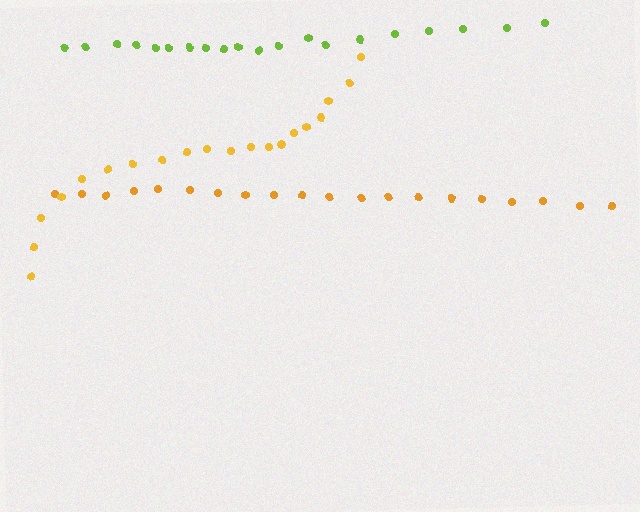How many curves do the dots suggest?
There are 3 distinct paths.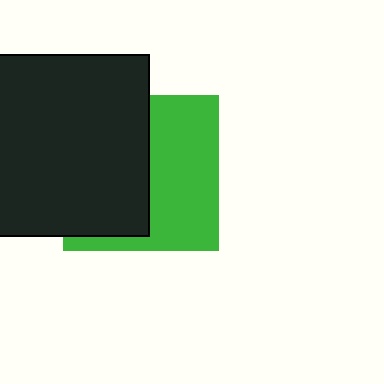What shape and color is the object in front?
The object in front is a black rectangle.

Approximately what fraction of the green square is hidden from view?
Roughly 50% of the green square is hidden behind the black rectangle.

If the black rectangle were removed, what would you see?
You would see the complete green square.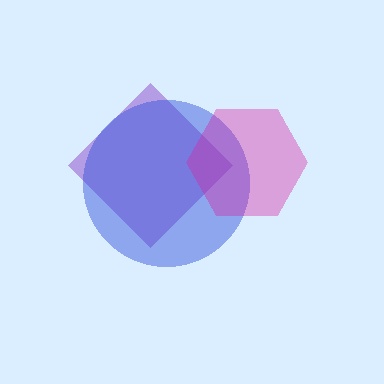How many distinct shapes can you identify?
There are 3 distinct shapes: a purple diamond, a blue circle, a magenta hexagon.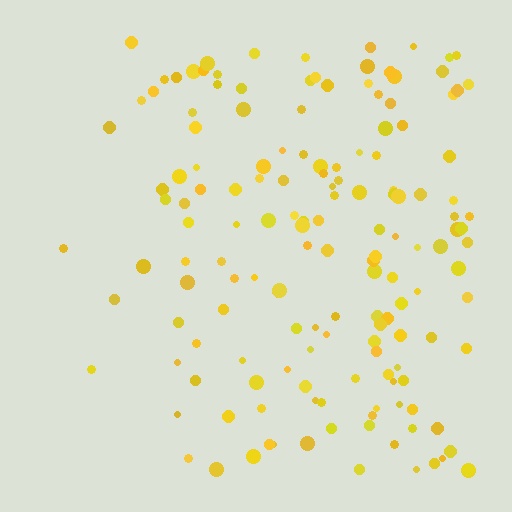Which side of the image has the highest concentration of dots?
The right.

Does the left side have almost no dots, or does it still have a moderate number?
Still a moderate number, just noticeably fewer than the right.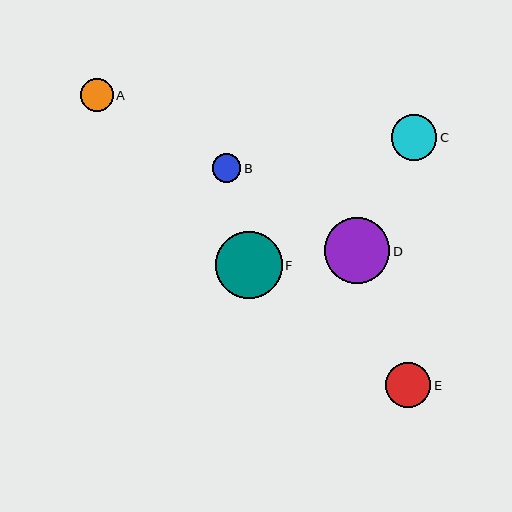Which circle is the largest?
Circle F is the largest with a size of approximately 67 pixels.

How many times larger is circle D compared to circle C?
Circle D is approximately 1.4 times the size of circle C.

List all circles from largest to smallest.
From largest to smallest: F, D, C, E, A, B.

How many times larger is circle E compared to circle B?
Circle E is approximately 1.6 times the size of circle B.